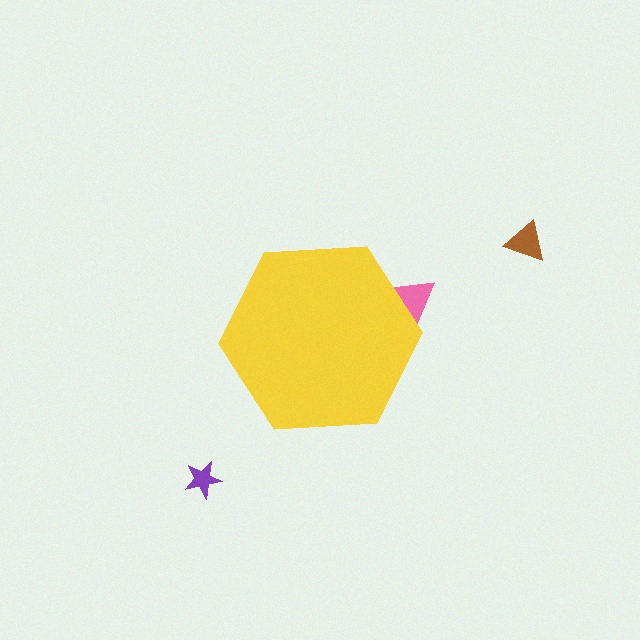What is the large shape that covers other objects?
A yellow hexagon.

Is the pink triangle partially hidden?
Yes, the pink triangle is partially hidden behind the yellow hexagon.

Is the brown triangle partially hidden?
No, the brown triangle is fully visible.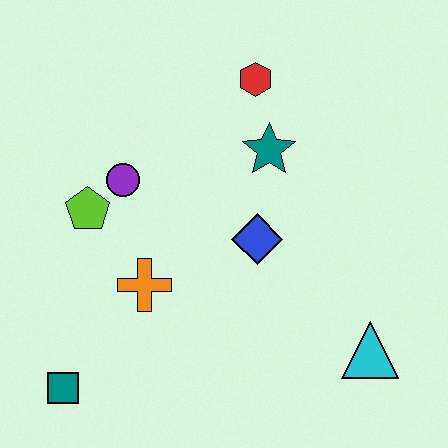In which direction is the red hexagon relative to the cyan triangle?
The red hexagon is above the cyan triangle.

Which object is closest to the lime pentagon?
The purple circle is closest to the lime pentagon.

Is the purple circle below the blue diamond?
No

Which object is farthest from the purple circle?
The cyan triangle is farthest from the purple circle.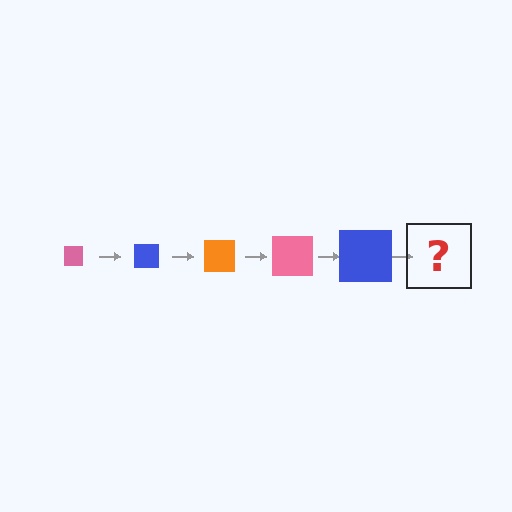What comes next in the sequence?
The next element should be an orange square, larger than the previous one.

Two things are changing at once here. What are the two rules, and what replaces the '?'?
The two rules are that the square grows larger each step and the color cycles through pink, blue, and orange. The '?' should be an orange square, larger than the previous one.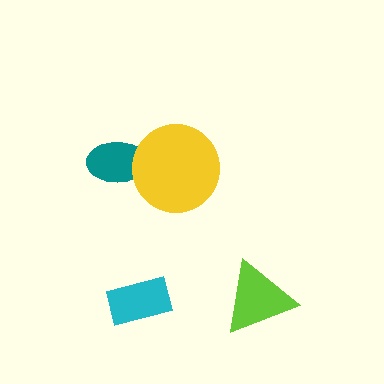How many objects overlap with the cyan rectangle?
0 objects overlap with the cyan rectangle.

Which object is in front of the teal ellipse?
The yellow circle is in front of the teal ellipse.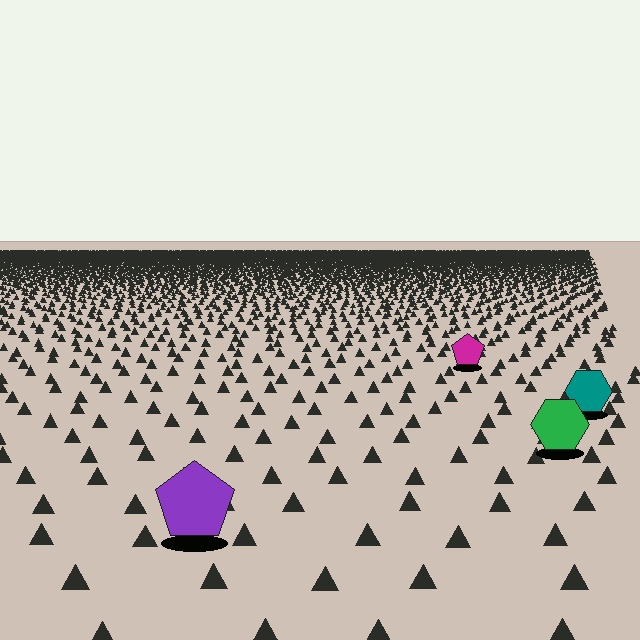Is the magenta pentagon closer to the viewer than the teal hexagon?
No. The teal hexagon is closer — you can tell from the texture gradient: the ground texture is coarser near it.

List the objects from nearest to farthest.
From nearest to farthest: the purple pentagon, the green hexagon, the teal hexagon, the magenta pentagon.